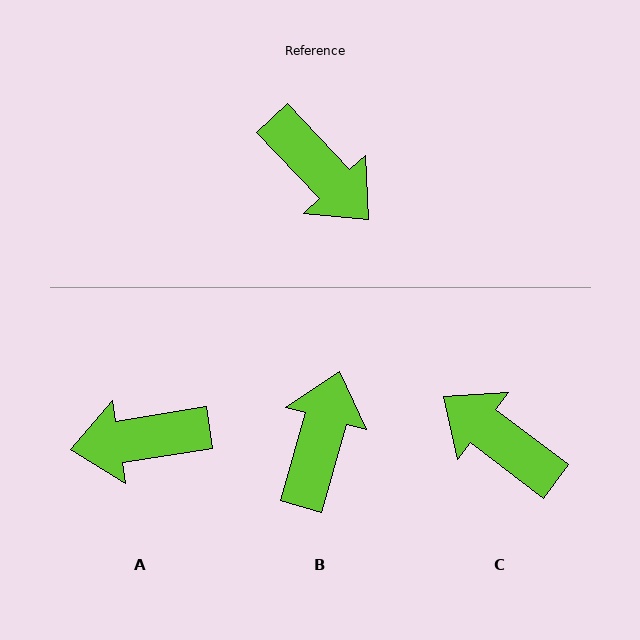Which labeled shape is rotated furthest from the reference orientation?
C, about 170 degrees away.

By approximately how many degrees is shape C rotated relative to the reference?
Approximately 170 degrees clockwise.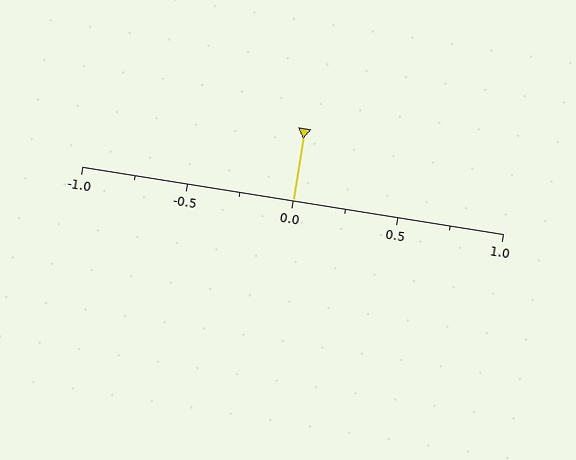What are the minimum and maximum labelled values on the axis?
The axis runs from -1.0 to 1.0.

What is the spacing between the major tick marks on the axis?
The major ticks are spaced 0.5 apart.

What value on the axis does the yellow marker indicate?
The marker indicates approximately 0.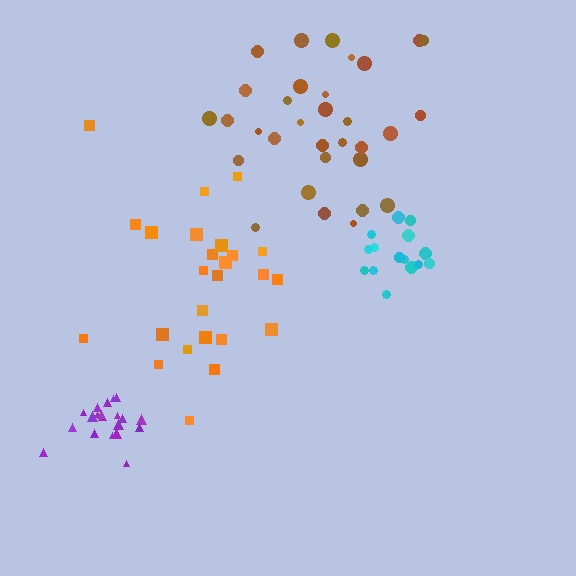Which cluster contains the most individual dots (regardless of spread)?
Brown (32).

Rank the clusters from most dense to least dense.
purple, cyan, brown, orange.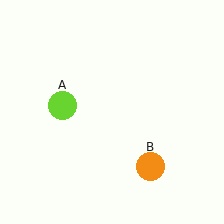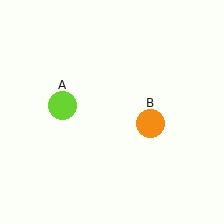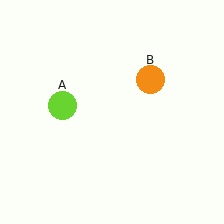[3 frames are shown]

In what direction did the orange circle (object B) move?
The orange circle (object B) moved up.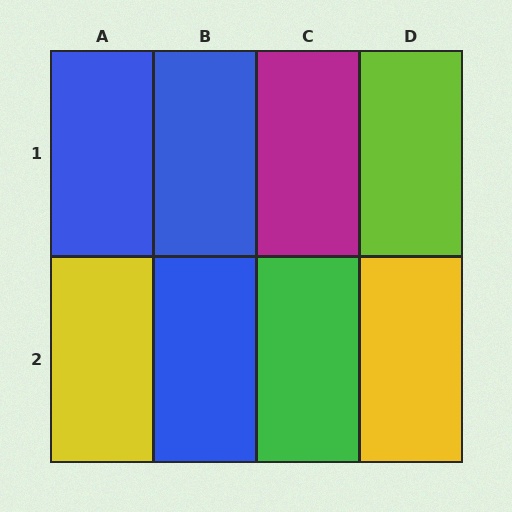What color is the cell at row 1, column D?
Lime.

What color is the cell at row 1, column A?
Blue.